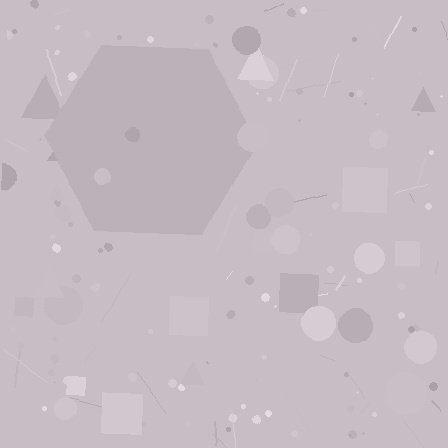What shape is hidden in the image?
A hexagon is hidden in the image.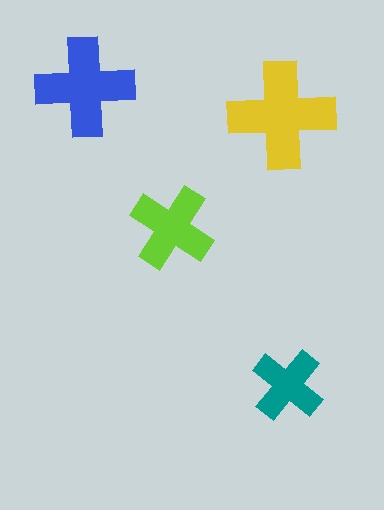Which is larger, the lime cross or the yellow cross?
The yellow one.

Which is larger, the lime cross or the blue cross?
The blue one.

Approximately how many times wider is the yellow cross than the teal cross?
About 1.5 times wider.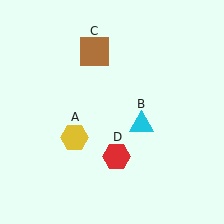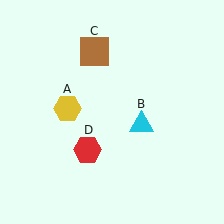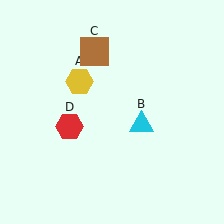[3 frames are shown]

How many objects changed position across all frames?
2 objects changed position: yellow hexagon (object A), red hexagon (object D).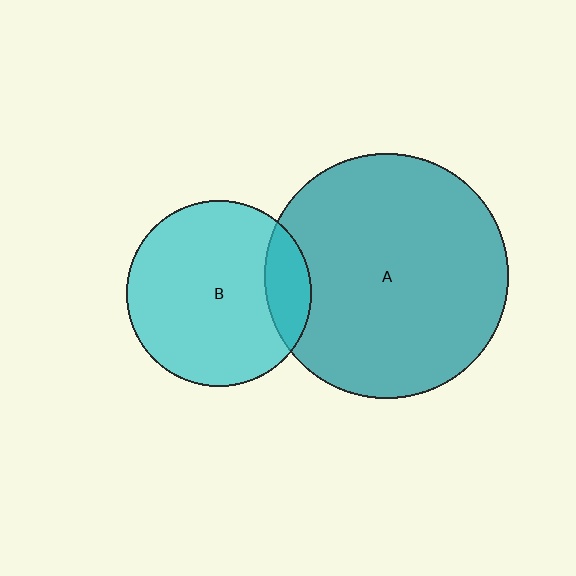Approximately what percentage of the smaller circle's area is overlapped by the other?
Approximately 15%.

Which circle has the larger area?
Circle A (teal).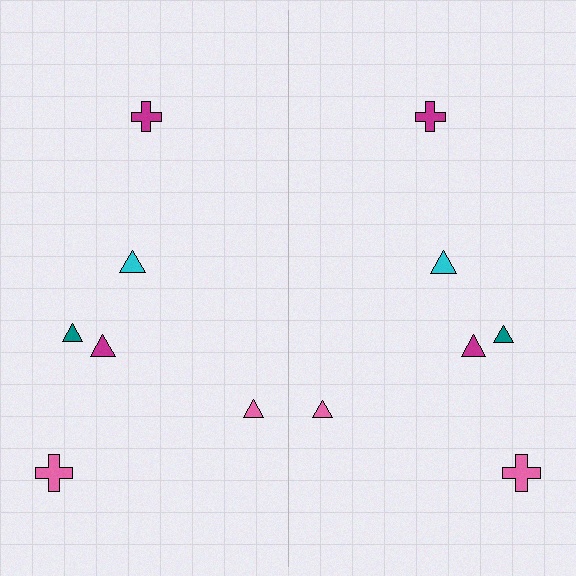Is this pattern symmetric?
Yes, this pattern has bilateral (reflection) symmetry.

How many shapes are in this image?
There are 12 shapes in this image.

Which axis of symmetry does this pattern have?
The pattern has a vertical axis of symmetry running through the center of the image.